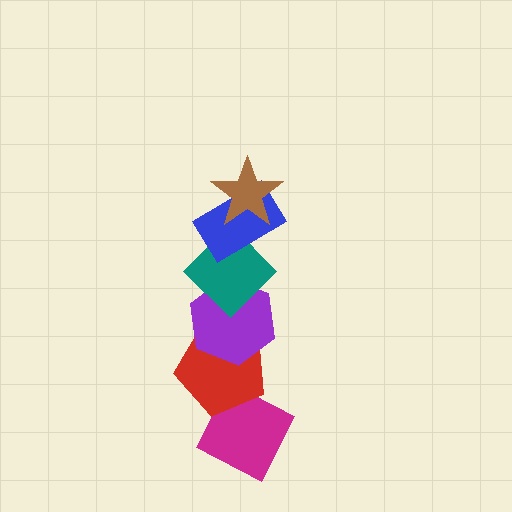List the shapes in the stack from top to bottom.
From top to bottom: the brown star, the blue rectangle, the teal diamond, the purple hexagon, the red pentagon, the magenta diamond.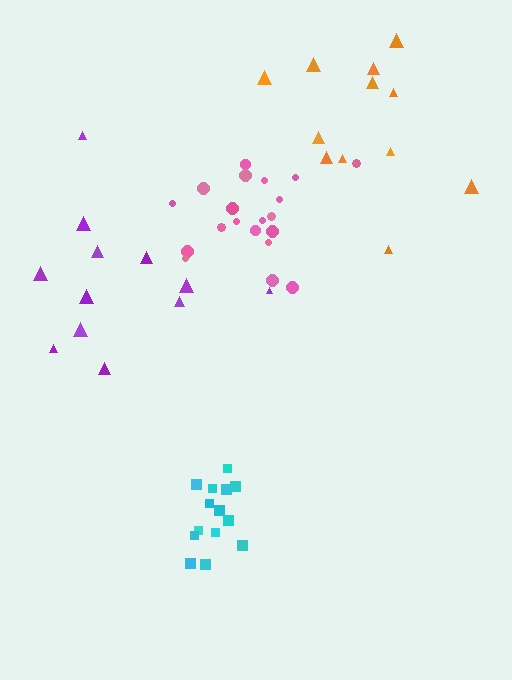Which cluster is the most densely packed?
Cyan.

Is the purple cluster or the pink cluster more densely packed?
Pink.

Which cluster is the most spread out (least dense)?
Orange.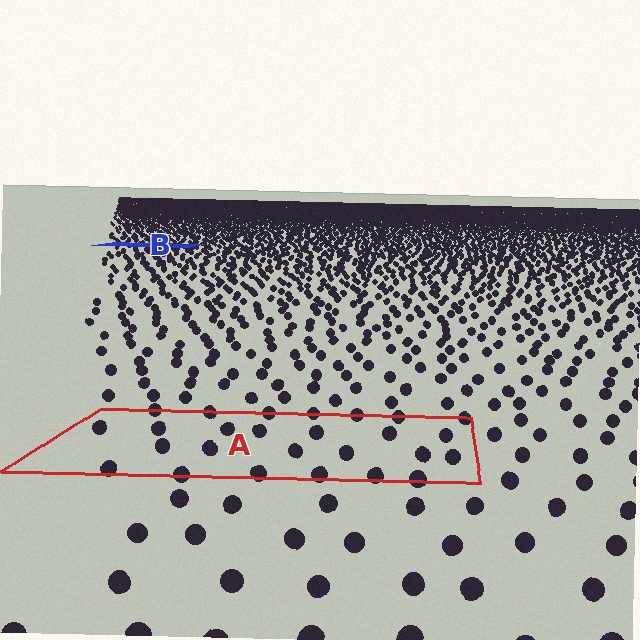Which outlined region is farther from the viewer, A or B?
Region B is farther from the viewer — the texture elements inside it appear smaller and more densely packed.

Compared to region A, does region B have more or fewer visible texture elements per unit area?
Region B has more texture elements per unit area — they are packed more densely because it is farther away.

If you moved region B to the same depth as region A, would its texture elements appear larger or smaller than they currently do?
They would appear larger. At a closer depth, the same texture elements are projected at a bigger on-screen size.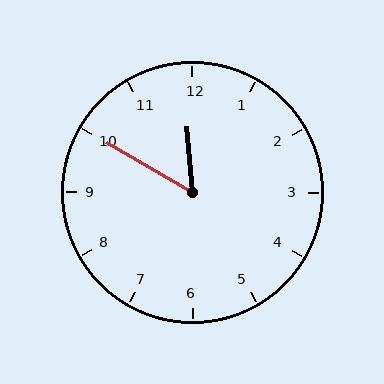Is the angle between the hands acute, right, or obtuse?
It is acute.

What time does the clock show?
11:50.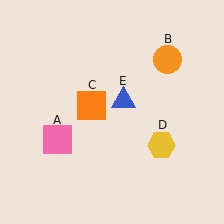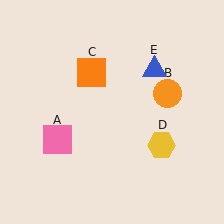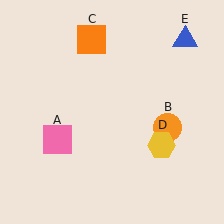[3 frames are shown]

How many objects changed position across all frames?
3 objects changed position: orange circle (object B), orange square (object C), blue triangle (object E).